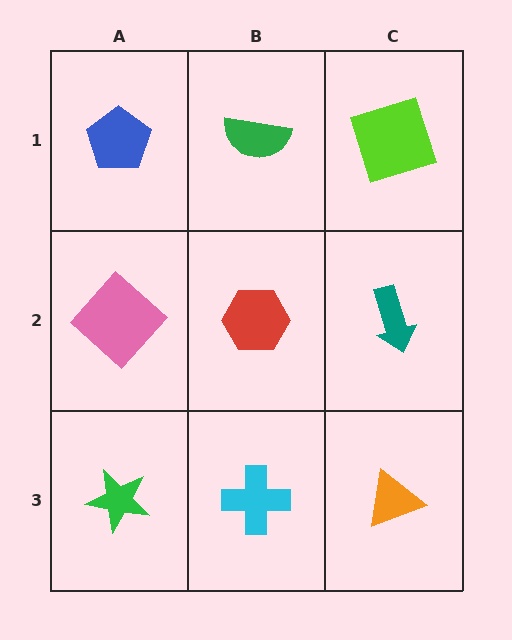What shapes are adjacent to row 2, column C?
A lime square (row 1, column C), an orange triangle (row 3, column C), a red hexagon (row 2, column B).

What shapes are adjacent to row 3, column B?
A red hexagon (row 2, column B), a green star (row 3, column A), an orange triangle (row 3, column C).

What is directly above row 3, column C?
A teal arrow.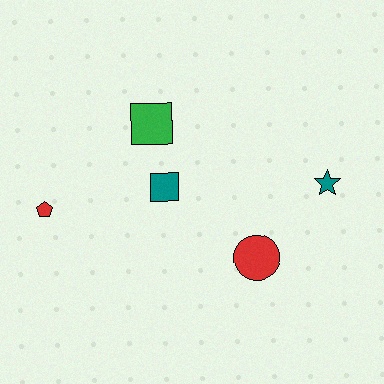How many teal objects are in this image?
There are 2 teal objects.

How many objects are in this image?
There are 5 objects.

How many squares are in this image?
There are 2 squares.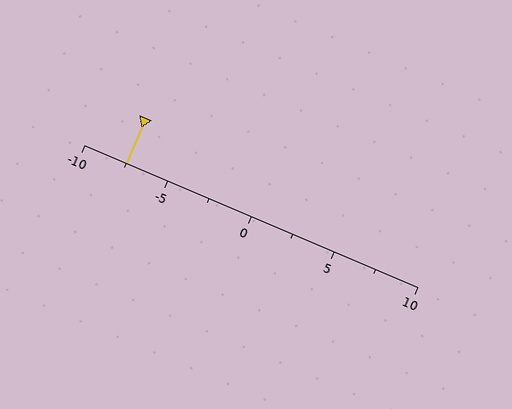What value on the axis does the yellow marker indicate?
The marker indicates approximately -7.5.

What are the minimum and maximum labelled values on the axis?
The axis runs from -10 to 10.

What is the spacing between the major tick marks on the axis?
The major ticks are spaced 5 apart.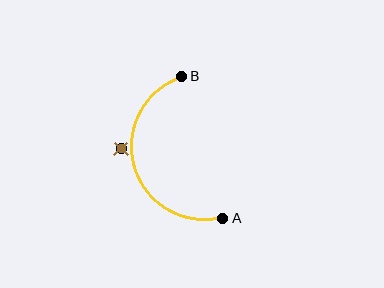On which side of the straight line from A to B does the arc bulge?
The arc bulges to the left of the straight line connecting A and B.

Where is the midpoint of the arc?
The arc midpoint is the point on the curve farthest from the straight line joining A and B. It sits to the left of that line.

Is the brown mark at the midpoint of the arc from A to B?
No — the brown mark does not lie on the arc at all. It sits slightly outside the curve.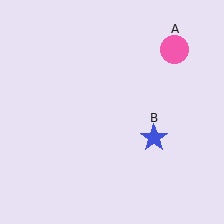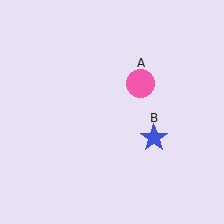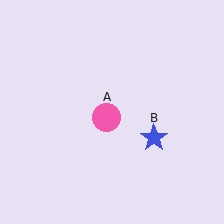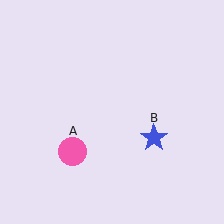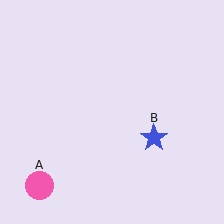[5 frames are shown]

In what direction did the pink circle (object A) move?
The pink circle (object A) moved down and to the left.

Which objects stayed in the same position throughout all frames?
Blue star (object B) remained stationary.